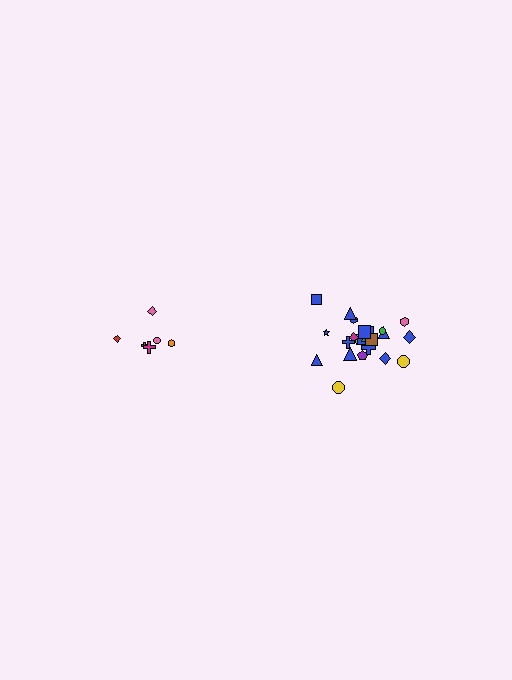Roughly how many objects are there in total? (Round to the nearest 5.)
Roughly 30 objects in total.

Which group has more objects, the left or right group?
The right group.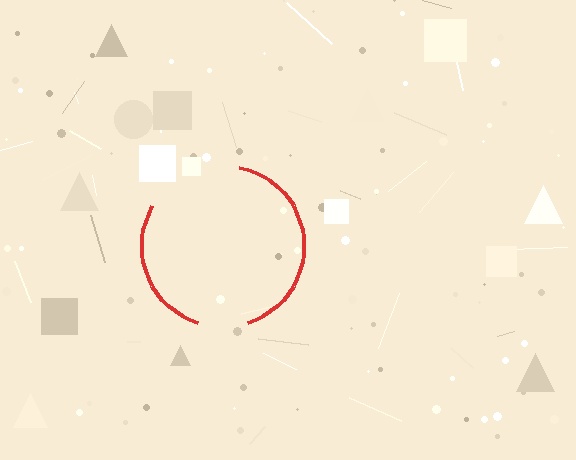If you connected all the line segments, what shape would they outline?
They would outline a circle.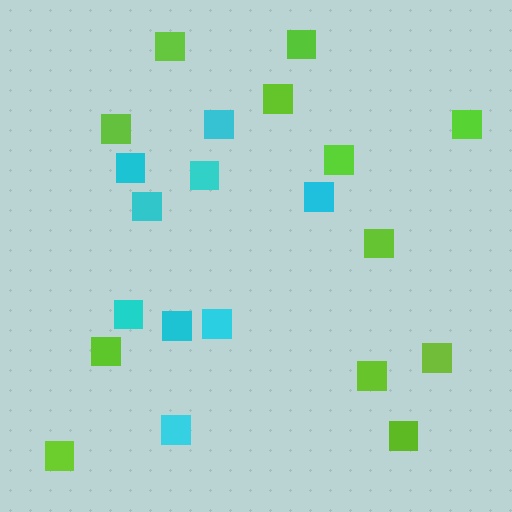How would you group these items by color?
There are 2 groups: one group of cyan squares (9) and one group of lime squares (12).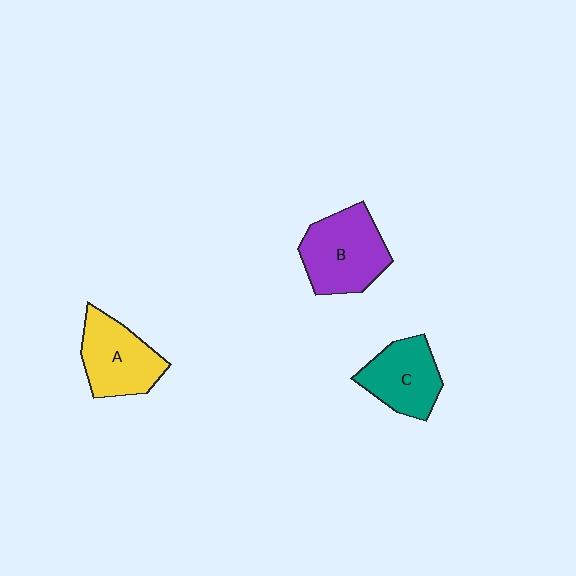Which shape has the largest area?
Shape B (purple).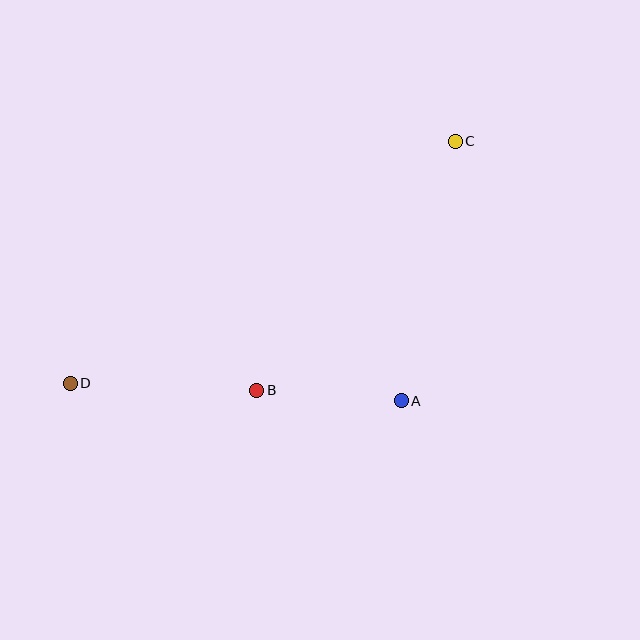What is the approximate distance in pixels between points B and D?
The distance between B and D is approximately 187 pixels.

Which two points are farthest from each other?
Points C and D are farthest from each other.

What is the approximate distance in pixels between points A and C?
The distance between A and C is approximately 265 pixels.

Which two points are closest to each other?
Points A and B are closest to each other.